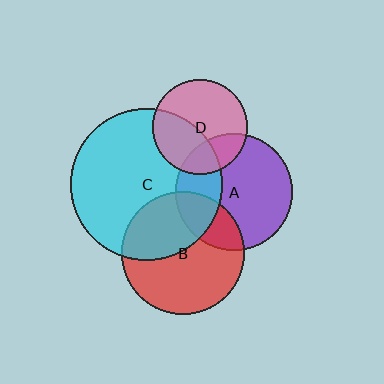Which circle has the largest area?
Circle C (cyan).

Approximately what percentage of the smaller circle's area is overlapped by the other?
Approximately 40%.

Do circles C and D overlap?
Yes.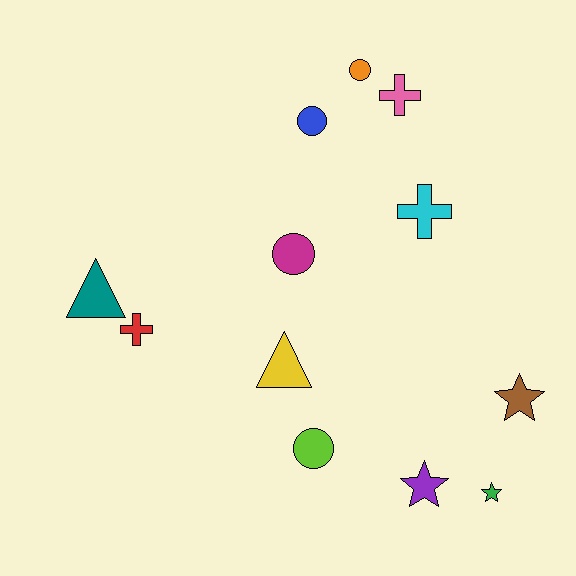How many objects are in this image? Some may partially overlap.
There are 12 objects.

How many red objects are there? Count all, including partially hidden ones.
There is 1 red object.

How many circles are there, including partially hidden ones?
There are 4 circles.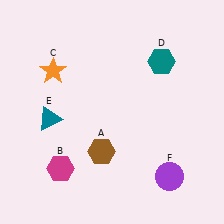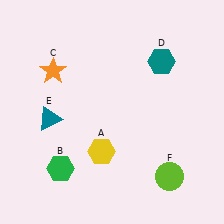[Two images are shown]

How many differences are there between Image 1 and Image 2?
There are 3 differences between the two images.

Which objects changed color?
A changed from brown to yellow. B changed from magenta to green. F changed from purple to lime.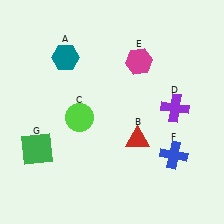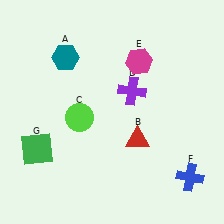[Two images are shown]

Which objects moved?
The objects that moved are: the purple cross (D), the blue cross (F).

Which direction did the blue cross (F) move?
The blue cross (F) moved down.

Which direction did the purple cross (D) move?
The purple cross (D) moved left.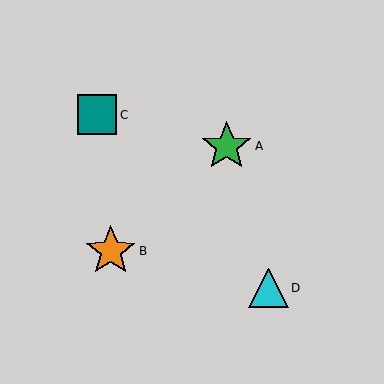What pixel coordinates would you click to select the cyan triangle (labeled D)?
Click at (269, 288) to select the cyan triangle D.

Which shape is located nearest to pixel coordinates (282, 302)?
The cyan triangle (labeled D) at (269, 288) is nearest to that location.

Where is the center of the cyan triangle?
The center of the cyan triangle is at (269, 288).